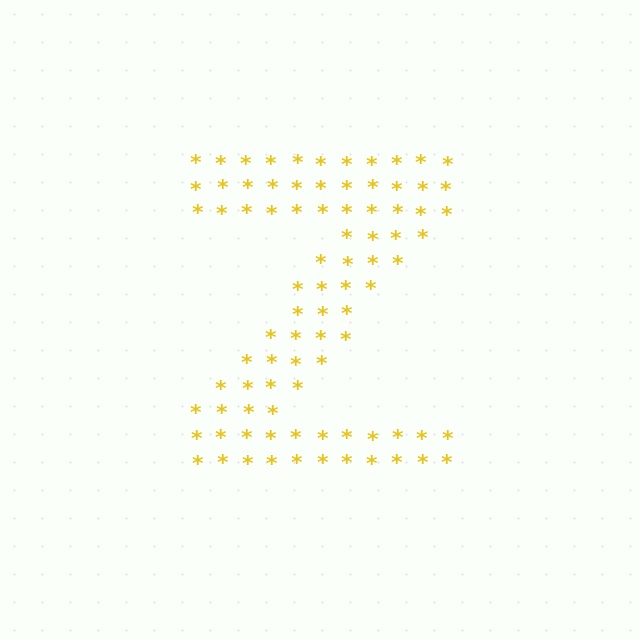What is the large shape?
The large shape is the letter Z.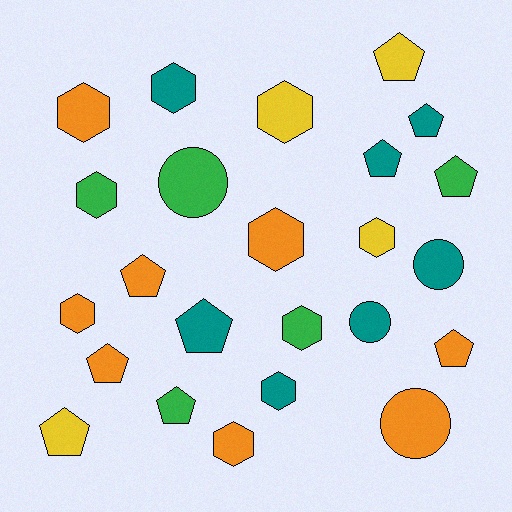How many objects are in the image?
There are 24 objects.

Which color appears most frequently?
Orange, with 8 objects.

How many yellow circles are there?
There are no yellow circles.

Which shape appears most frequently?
Hexagon, with 10 objects.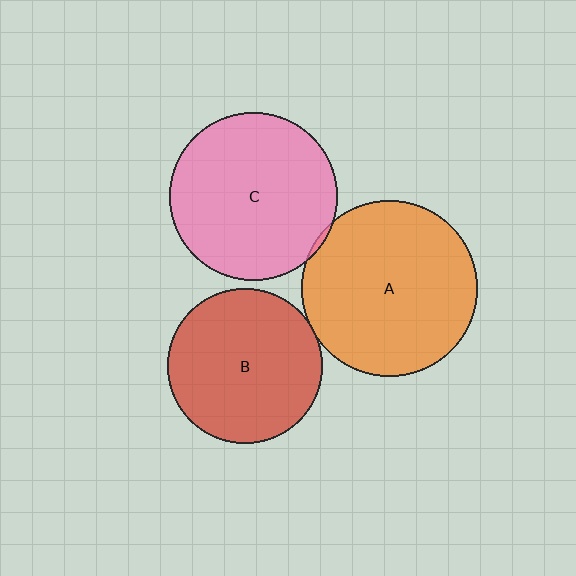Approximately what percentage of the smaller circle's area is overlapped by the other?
Approximately 5%.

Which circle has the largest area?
Circle A (orange).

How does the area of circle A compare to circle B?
Approximately 1.3 times.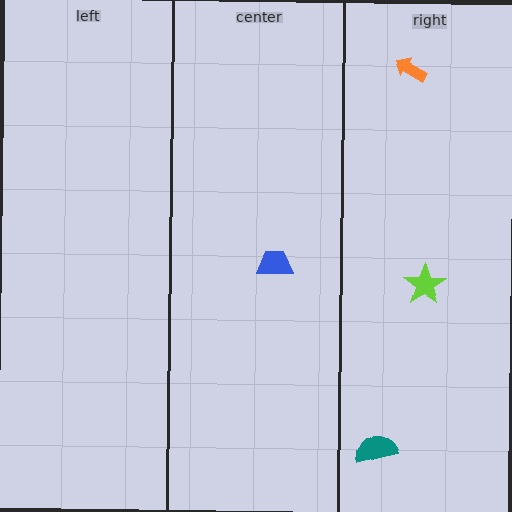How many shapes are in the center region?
1.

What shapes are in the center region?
The blue trapezoid.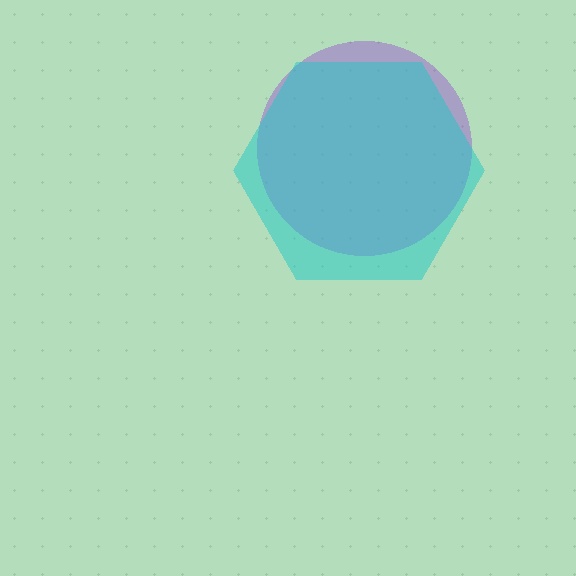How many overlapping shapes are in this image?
There are 2 overlapping shapes in the image.